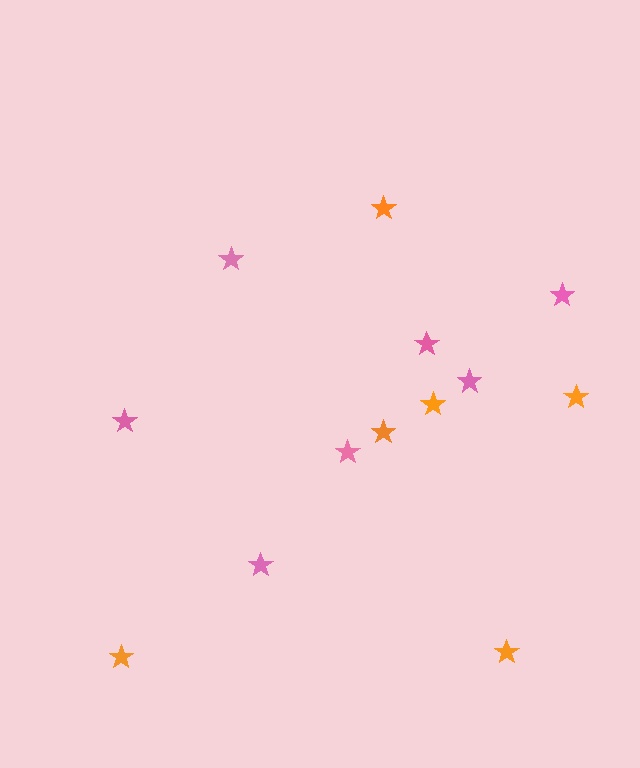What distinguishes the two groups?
There are 2 groups: one group of pink stars (7) and one group of orange stars (6).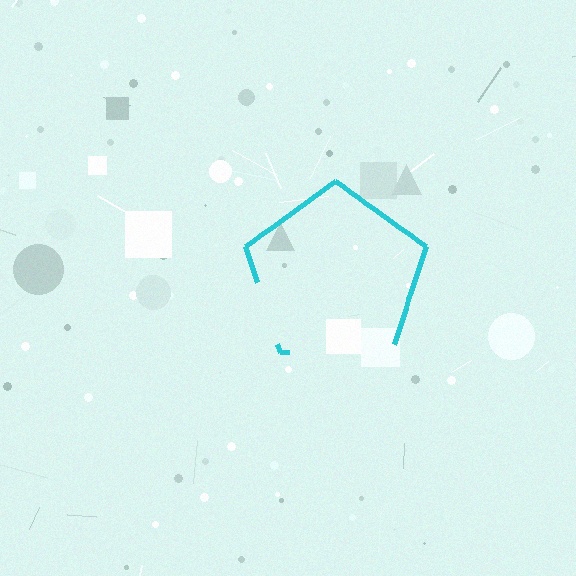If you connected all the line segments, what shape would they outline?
They would outline a pentagon.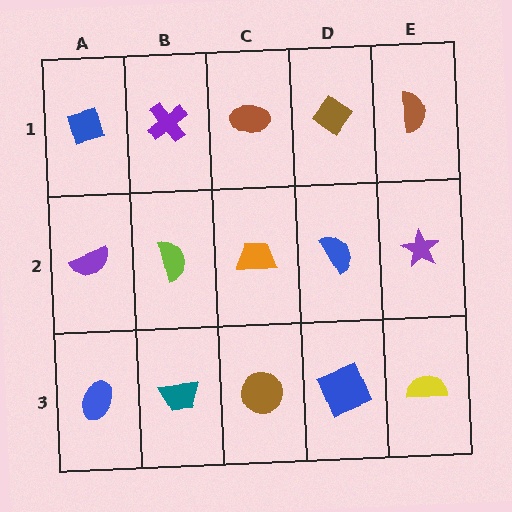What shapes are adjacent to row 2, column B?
A purple cross (row 1, column B), a teal trapezoid (row 3, column B), a purple semicircle (row 2, column A), an orange trapezoid (row 2, column C).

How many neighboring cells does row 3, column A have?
2.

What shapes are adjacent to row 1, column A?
A purple semicircle (row 2, column A), a purple cross (row 1, column B).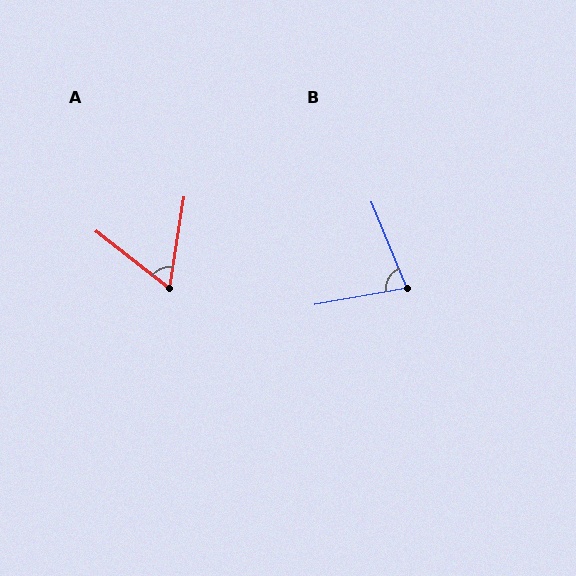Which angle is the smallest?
A, at approximately 61 degrees.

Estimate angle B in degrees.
Approximately 78 degrees.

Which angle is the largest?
B, at approximately 78 degrees.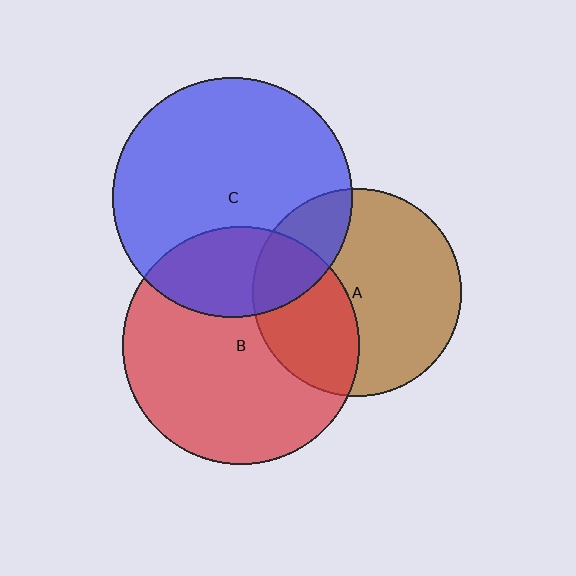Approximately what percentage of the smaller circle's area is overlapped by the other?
Approximately 35%.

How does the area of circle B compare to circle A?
Approximately 1.3 times.